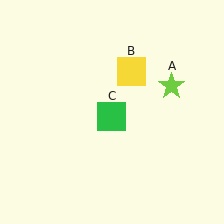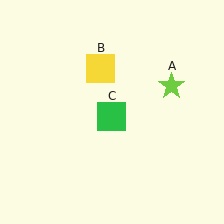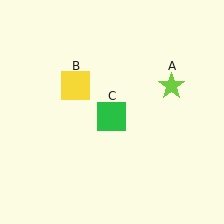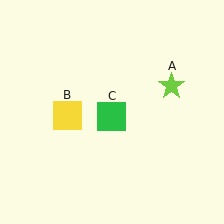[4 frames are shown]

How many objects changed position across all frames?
1 object changed position: yellow square (object B).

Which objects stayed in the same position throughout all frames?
Lime star (object A) and green square (object C) remained stationary.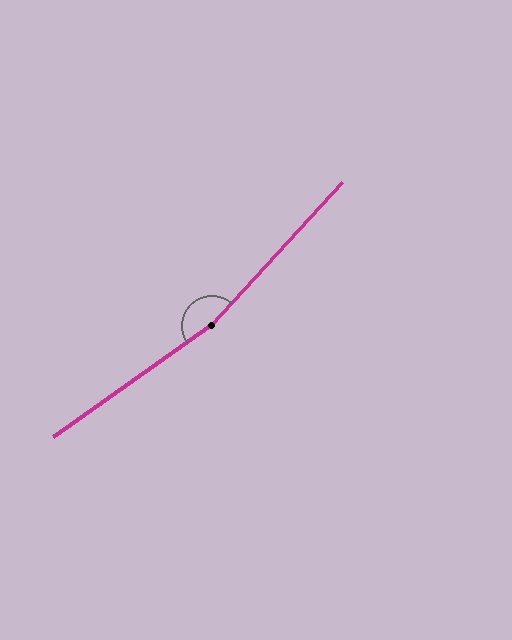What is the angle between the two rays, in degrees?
Approximately 168 degrees.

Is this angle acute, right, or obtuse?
It is obtuse.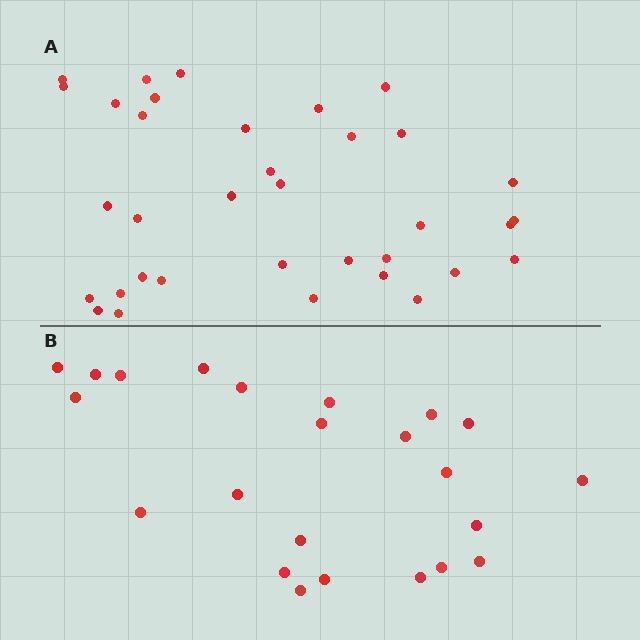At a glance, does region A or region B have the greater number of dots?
Region A (the top region) has more dots.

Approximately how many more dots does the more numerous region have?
Region A has roughly 12 or so more dots than region B.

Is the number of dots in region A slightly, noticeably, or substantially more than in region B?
Region A has substantially more. The ratio is roughly 1.5 to 1.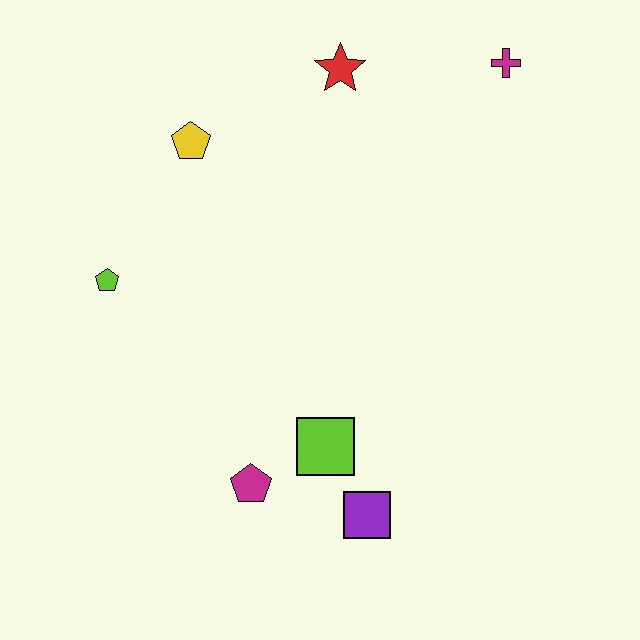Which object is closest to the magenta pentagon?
The lime square is closest to the magenta pentagon.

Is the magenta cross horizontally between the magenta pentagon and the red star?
No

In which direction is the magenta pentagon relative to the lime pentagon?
The magenta pentagon is below the lime pentagon.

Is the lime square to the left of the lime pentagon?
No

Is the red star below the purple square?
No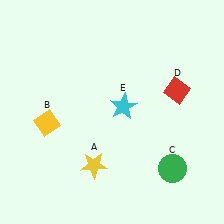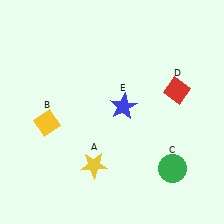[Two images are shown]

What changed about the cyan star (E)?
In Image 1, E is cyan. In Image 2, it changed to blue.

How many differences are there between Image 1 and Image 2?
There is 1 difference between the two images.